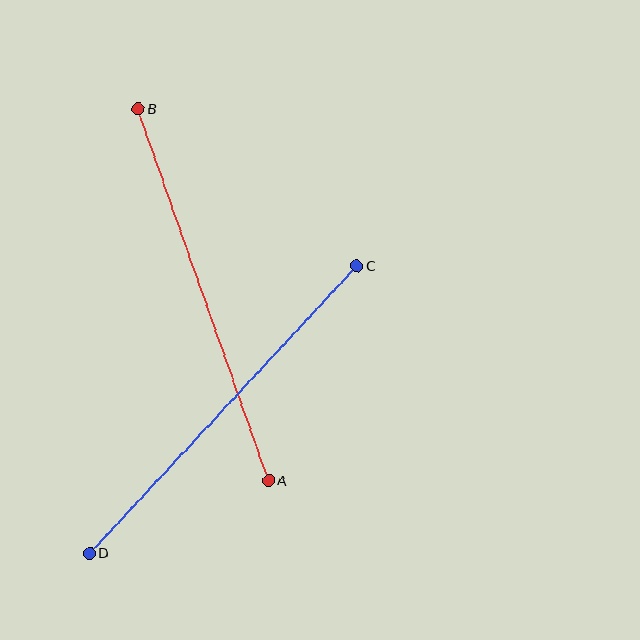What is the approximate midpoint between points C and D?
The midpoint is at approximately (223, 409) pixels.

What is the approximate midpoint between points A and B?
The midpoint is at approximately (203, 294) pixels.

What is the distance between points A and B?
The distance is approximately 394 pixels.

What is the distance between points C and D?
The distance is approximately 393 pixels.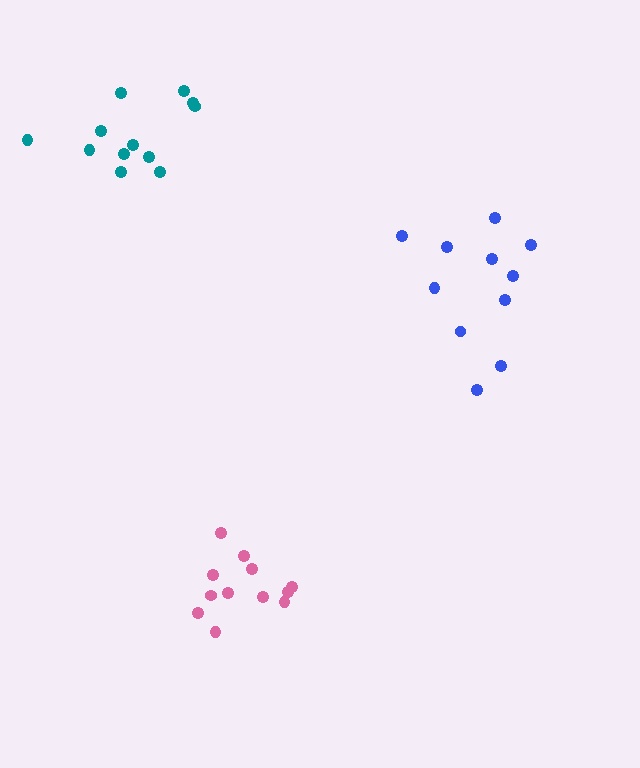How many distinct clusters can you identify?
There are 3 distinct clusters.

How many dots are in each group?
Group 1: 12 dots, Group 2: 12 dots, Group 3: 11 dots (35 total).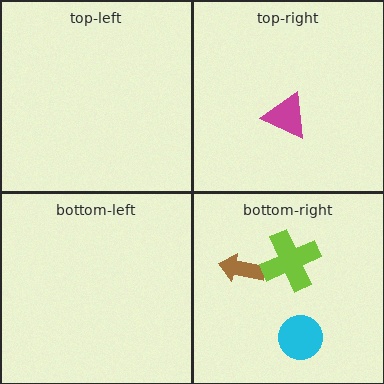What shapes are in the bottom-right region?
The brown arrow, the lime cross, the cyan circle.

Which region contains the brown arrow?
The bottom-right region.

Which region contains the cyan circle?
The bottom-right region.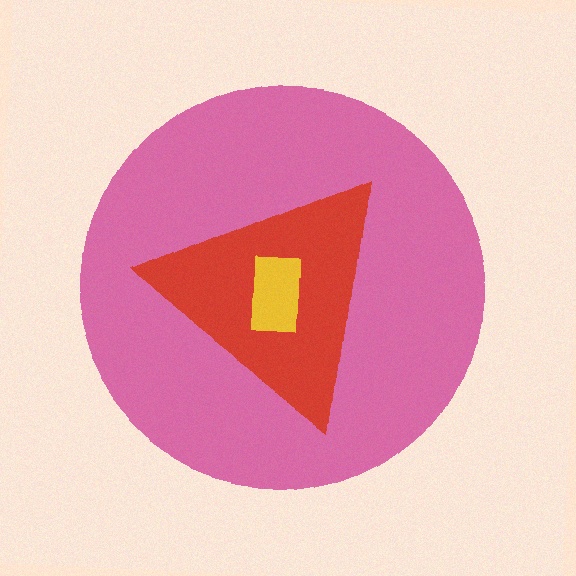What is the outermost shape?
The pink circle.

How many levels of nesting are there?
3.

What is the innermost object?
The yellow rectangle.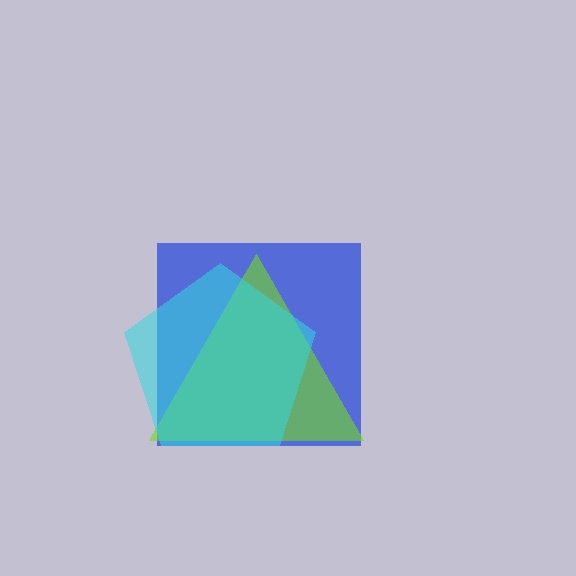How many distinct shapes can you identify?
There are 3 distinct shapes: a blue square, a lime triangle, a cyan pentagon.